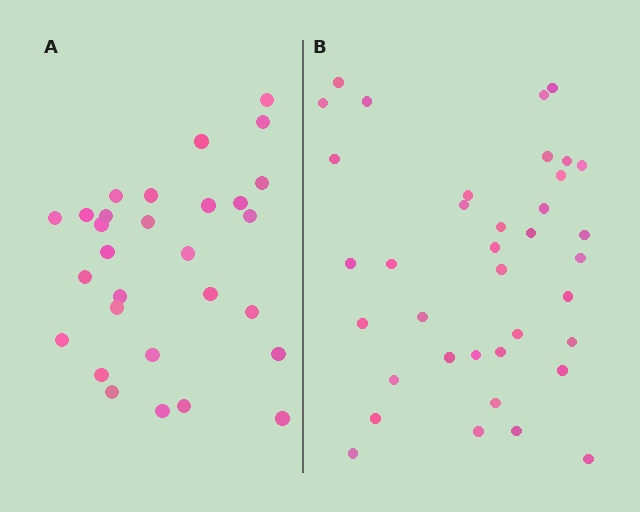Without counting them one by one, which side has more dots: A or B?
Region B (the right region) has more dots.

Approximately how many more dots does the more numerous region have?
Region B has roughly 8 or so more dots than region A.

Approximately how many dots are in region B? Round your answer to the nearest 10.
About 40 dots. (The exact count is 37, which rounds to 40.)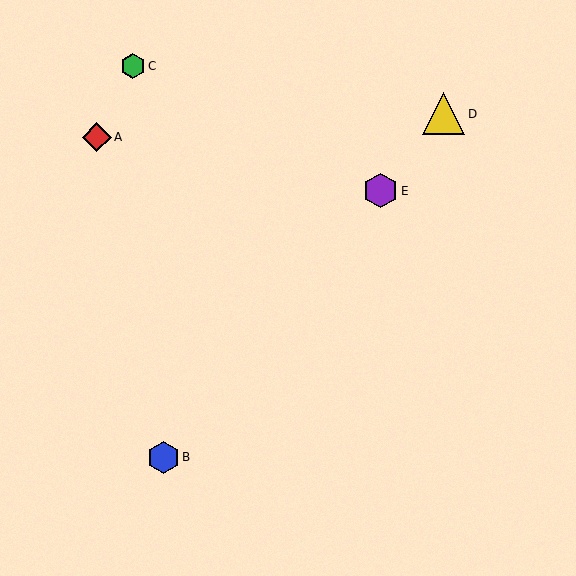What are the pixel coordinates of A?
Object A is at (97, 137).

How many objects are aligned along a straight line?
3 objects (B, D, E) are aligned along a straight line.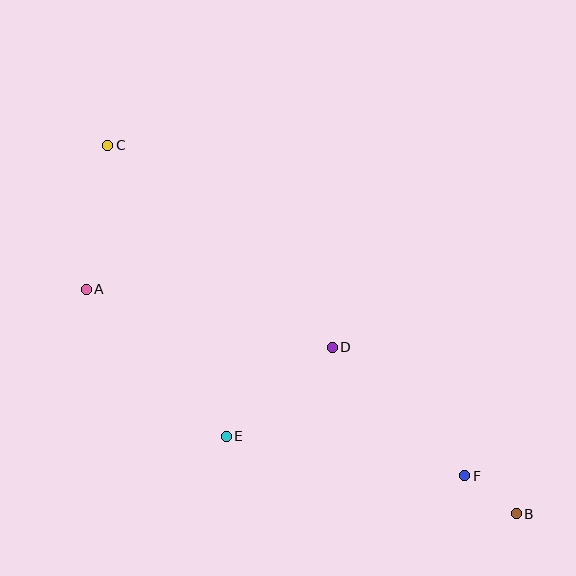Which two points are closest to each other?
Points B and F are closest to each other.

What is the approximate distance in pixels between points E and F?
The distance between E and F is approximately 242 pixels.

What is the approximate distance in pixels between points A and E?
The distance between A and E is approximately 203 pixels.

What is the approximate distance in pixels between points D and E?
The distance between D and E is approximately 138 pixels.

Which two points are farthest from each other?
Points B and C are farthest from each other.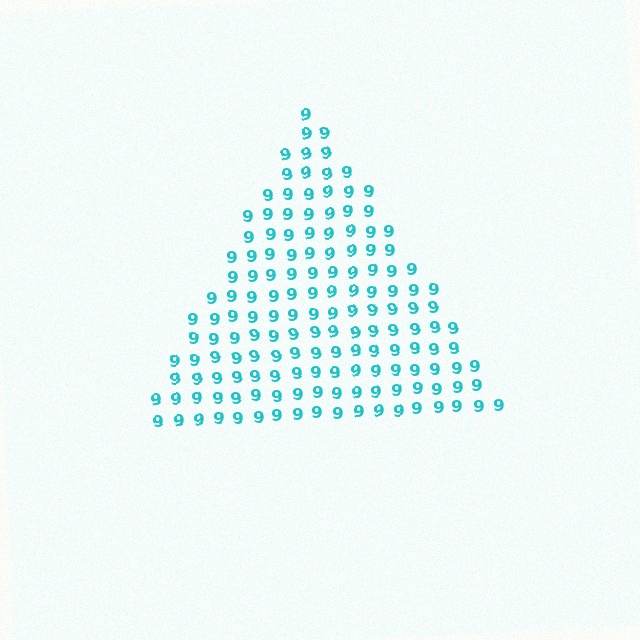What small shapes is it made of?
It is made of small digit 9's.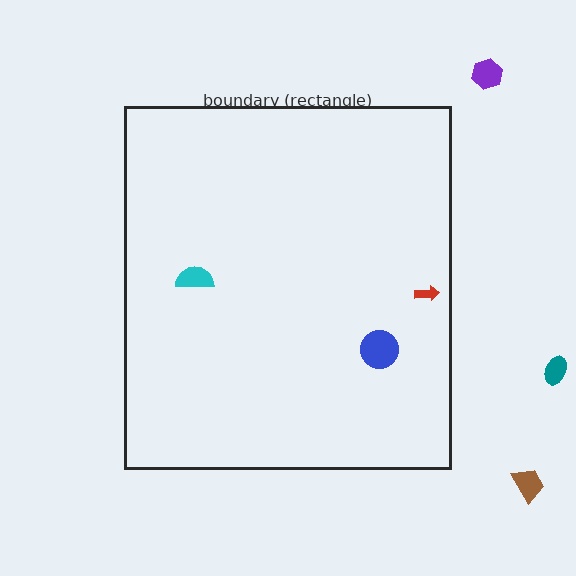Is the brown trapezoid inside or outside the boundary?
Outside.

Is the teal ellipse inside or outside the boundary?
Outside.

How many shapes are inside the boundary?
3 inside, 3 outside.